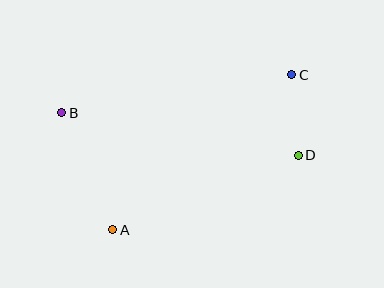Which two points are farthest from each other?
Points B and D are farthest from each other.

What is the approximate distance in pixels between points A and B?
The distance between A and B is approximately 128 pixels.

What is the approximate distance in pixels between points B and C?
The distance between B and C is approximately 233 pixels.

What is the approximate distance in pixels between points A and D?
The distance between A and D is approximately 200 pixels.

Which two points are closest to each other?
Points C and D are closest to each other.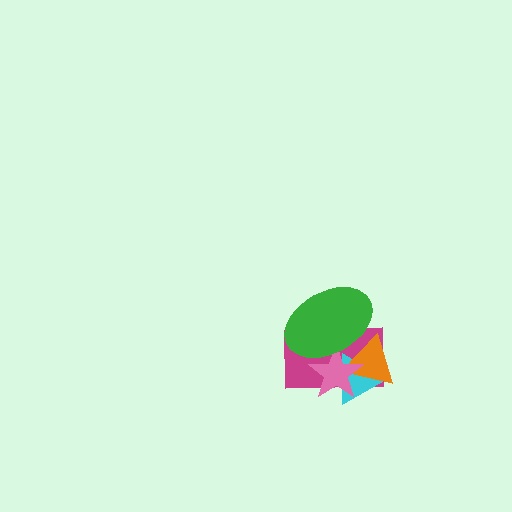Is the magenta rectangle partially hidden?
Yes, it is partially covered by another shape.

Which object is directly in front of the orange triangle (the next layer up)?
The pink star is directly in front of the orange triangle.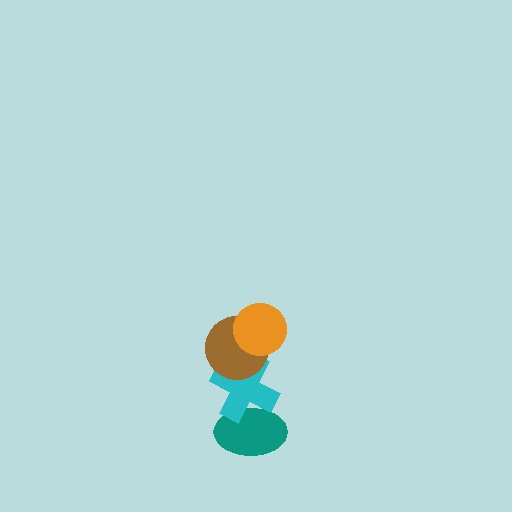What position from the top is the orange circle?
The orange circle is 1st from the top.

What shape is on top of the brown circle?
The orange circle is on top of the brown circle.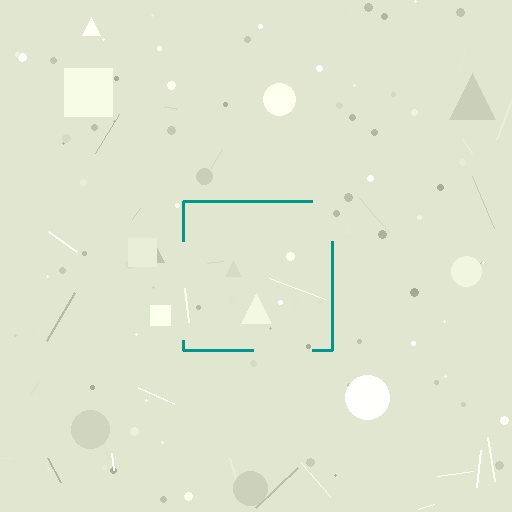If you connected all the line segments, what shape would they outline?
They would outline a square.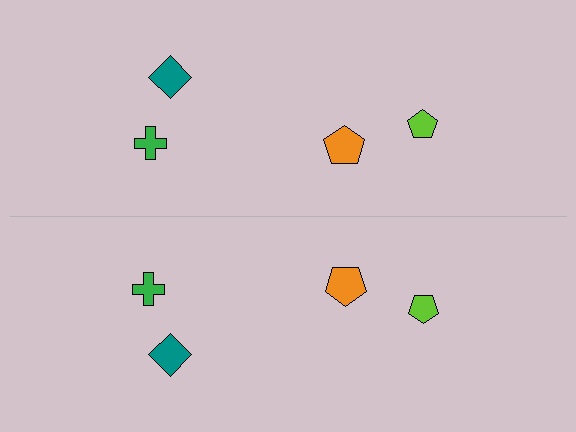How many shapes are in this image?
There are 8 shapes in this image.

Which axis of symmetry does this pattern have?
The pattern has a horizontal axis of symmetry running through the center of the image.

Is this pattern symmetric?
Yes, this pattern has bilateral (reflection) symmetry.